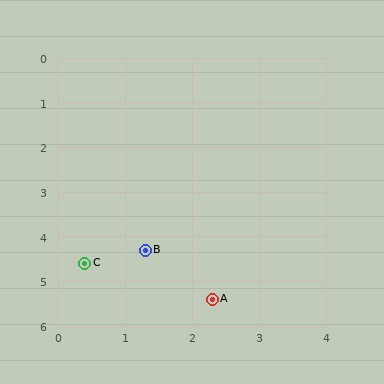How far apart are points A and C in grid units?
Points A and C are about 2.1 grid units apart.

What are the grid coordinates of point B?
Point B is at approximately (1.3, 4.3).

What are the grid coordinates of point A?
Point A is at approximately (2.3, 5.4).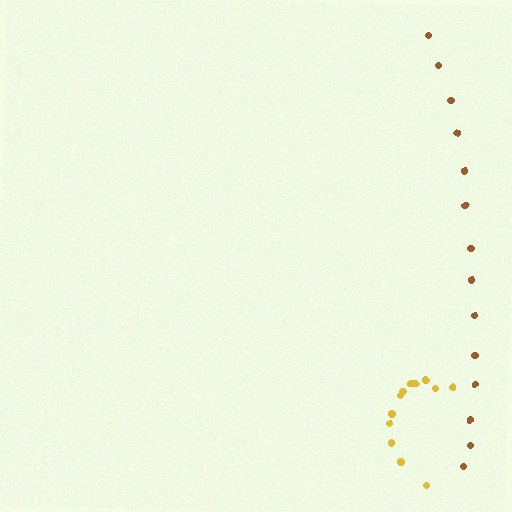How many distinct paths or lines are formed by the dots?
There are 2 distinct paths.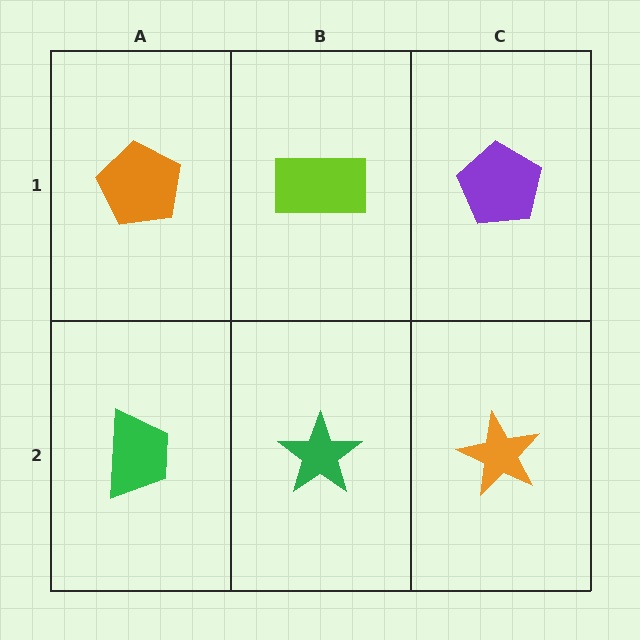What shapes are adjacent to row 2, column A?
An orange pentagon (row 1, column A), a green star (row 2, column B).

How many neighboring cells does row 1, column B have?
3.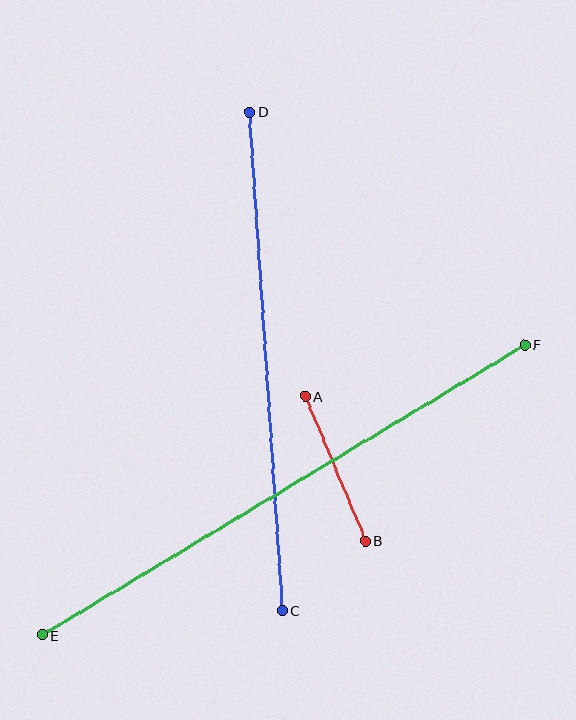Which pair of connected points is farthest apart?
Points E and F are farthest apart.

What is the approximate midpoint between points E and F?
The midpoint is at approximately (284, 490) pixels.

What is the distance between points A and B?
The distance is approximately 156 pixels.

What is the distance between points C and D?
The distance is approximately 500 pixels.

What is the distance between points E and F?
The distance is approximately 563 pixels.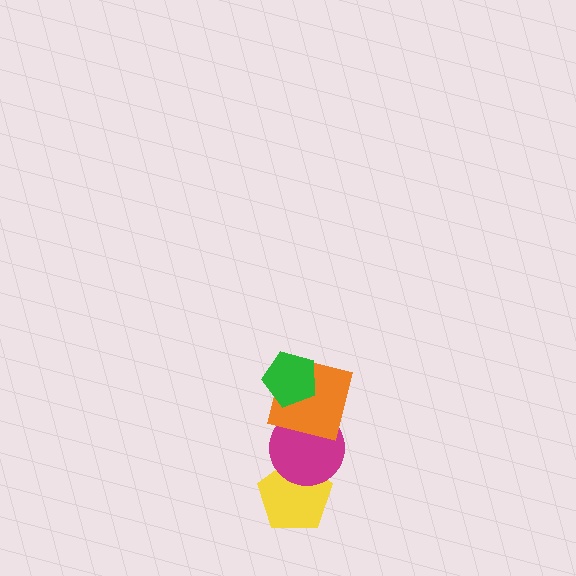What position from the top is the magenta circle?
The magenta circle is 3rd from the top.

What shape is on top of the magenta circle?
The orange square is on top of the magenta circle.